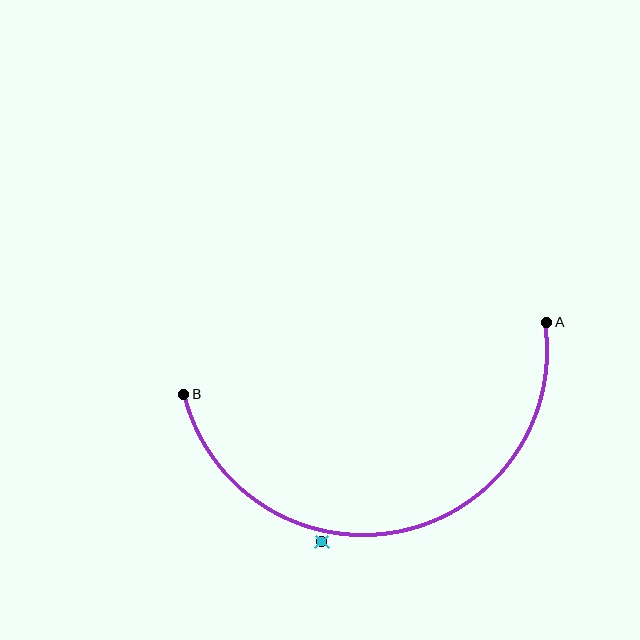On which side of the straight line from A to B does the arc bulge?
The arc bulges below the straight line connecting A and B.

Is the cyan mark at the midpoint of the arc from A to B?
No — the cyan mark does not lie on the arc at all. It sits slightly outside the curve.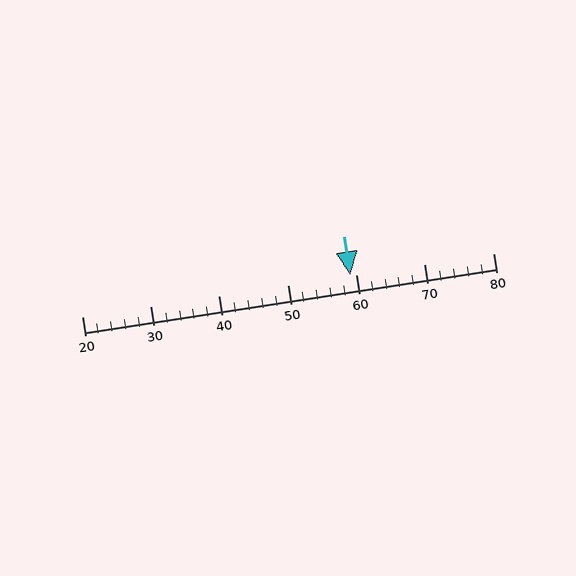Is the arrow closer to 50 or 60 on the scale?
The arrow is closer to 60.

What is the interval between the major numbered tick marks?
The major tick marks are spaced 10 units apart.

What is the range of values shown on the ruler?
The ruler shows values from 20 to 80.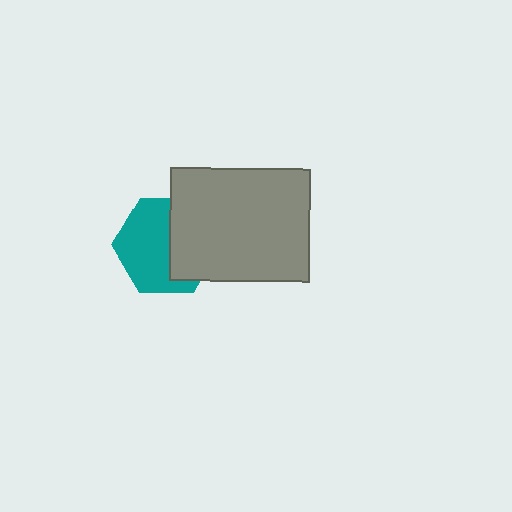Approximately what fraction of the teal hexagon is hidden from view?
Roughly 42% of the teal hexagon is hidden behind the gray rectangle.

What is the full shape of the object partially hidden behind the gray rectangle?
The partially hidden object is a teal hexagon.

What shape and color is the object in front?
The object in front is a gray rectangle.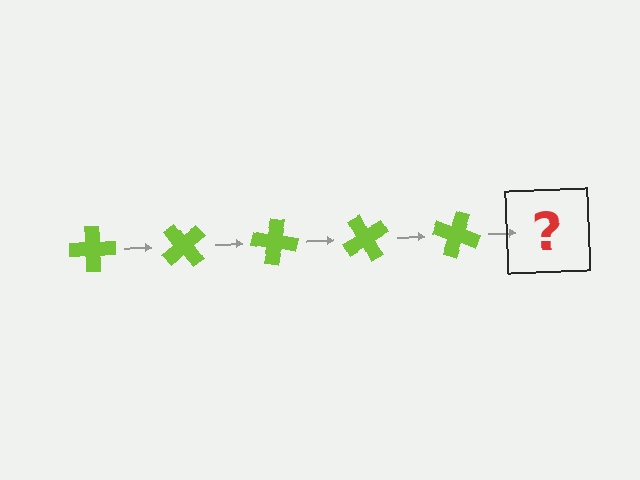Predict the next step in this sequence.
The next step is a lime cross rotated 250 degrees.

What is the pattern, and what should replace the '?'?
The pattern is that the cross rotates 50 degrees each step. The '?' should be a lime cross rotated 250 degrees.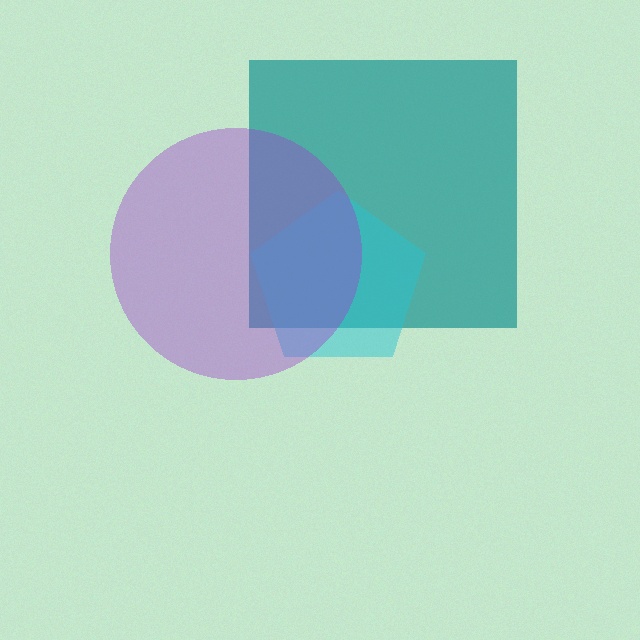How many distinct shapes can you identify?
There are 3 distinct shapes: a teal square, a cyan pentagon, a purple circle.